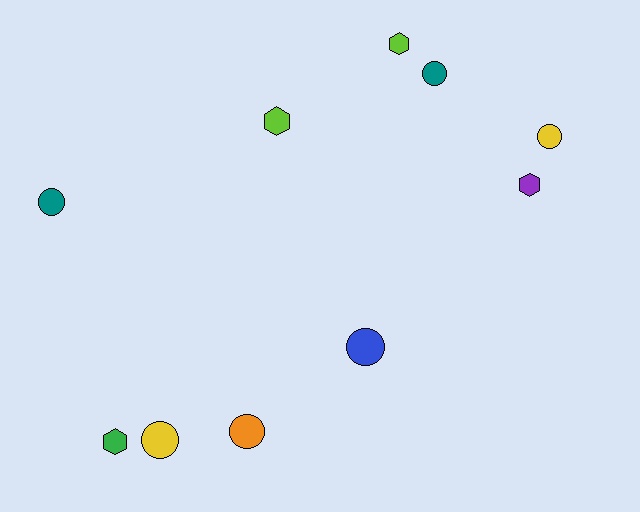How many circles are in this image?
There are 6 circles.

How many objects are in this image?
There are 10 objects.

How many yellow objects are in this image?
There are 2 yellow objects.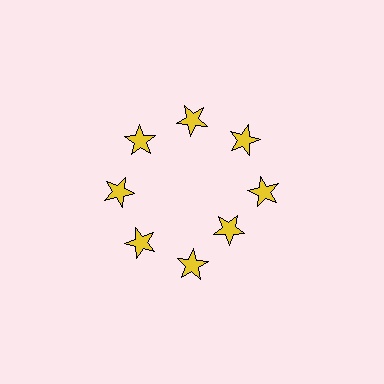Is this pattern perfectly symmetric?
No. The 8 yellow stars are arranged in a ring, but one element near the 4 o'clock position is pulled inward toward the center, breaking the 8-fold rotational symmetry.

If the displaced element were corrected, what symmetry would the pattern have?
It would have 8-fold rotational symmetry — the pattern would map onto itself every 45 degrees.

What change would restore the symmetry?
The symmetry would be restored by moving it outward, back onto the ring so that all 8 stars sit at equal angles and equal distance from the center.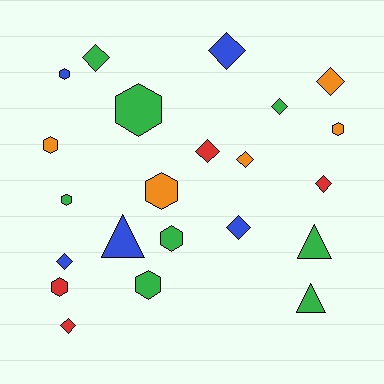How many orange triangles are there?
There are no orange triangles.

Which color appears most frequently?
Green, with 8 objects.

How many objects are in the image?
There are 22 objects.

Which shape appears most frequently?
Diamond, with 10 objects.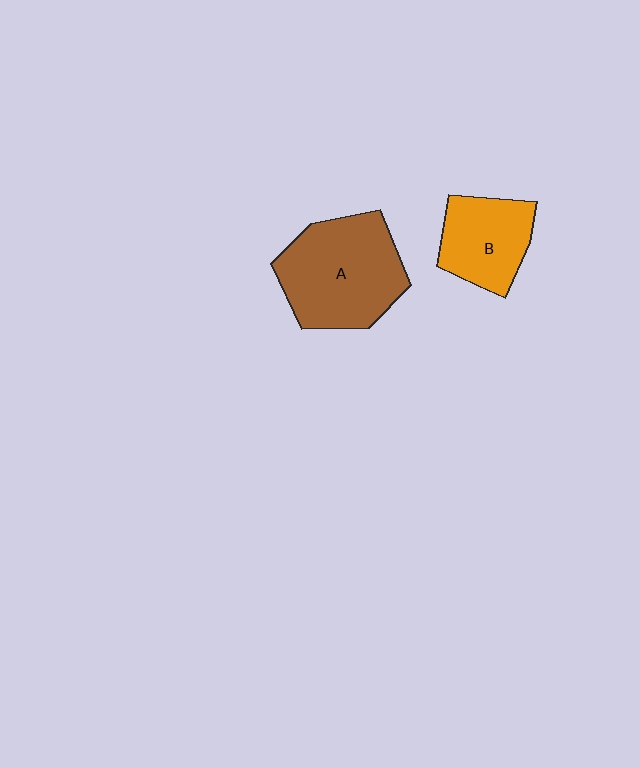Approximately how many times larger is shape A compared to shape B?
Approximately 1.6 times.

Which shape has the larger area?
Shape A (brown).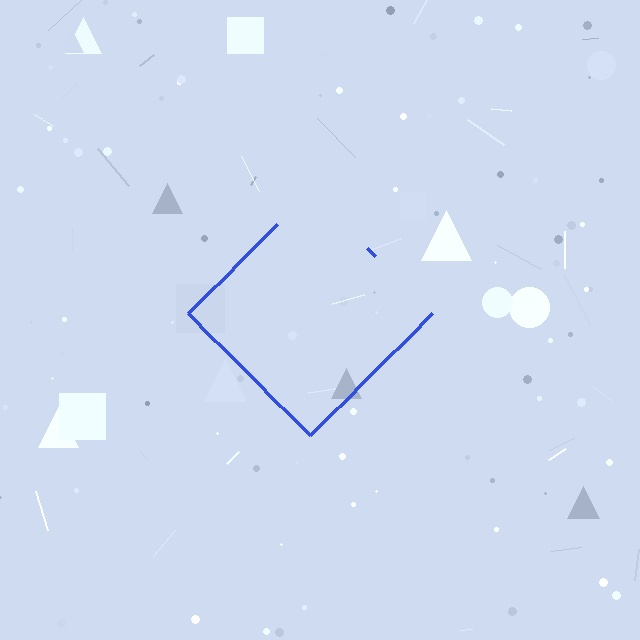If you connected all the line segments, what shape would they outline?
They would outline a diamond.